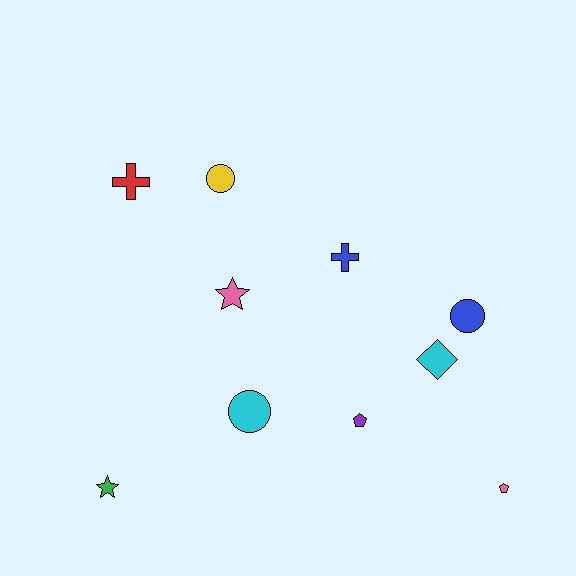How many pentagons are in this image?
There are 2 pentagons.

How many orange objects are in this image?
There are no orange objects.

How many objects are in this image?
There are 10 objects.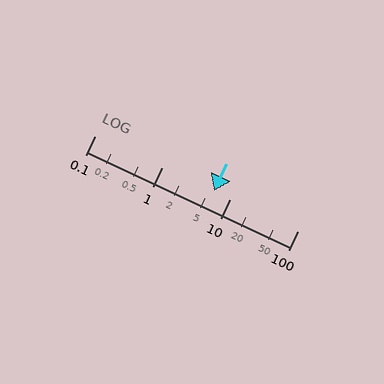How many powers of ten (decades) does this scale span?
The scale spans 3 decades, from 0.1 to 100.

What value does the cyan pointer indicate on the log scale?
The pointer indicates approximately 5.7.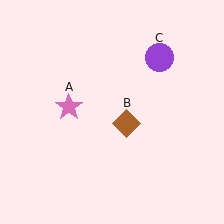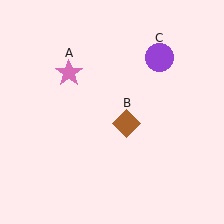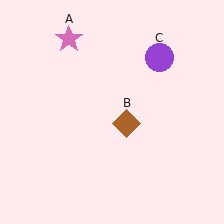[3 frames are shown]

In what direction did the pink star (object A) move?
The pink star (object A) moved up.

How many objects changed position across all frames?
1 object changed position: pink star (object A).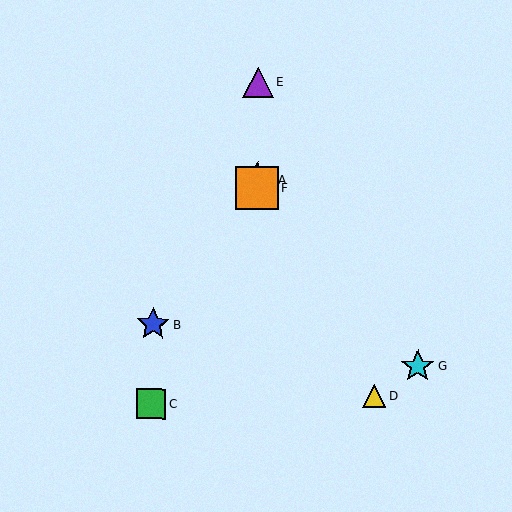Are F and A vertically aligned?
Yes, both are at x≈257.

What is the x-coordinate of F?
Object F is at x≈257.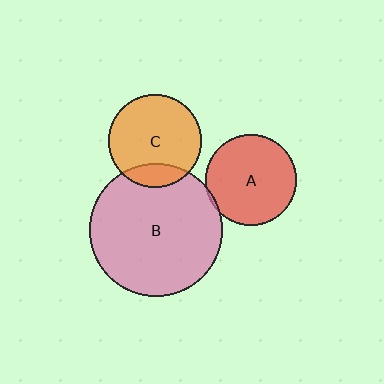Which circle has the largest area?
Circle B (pink).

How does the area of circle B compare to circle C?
Approximately 2.1 times.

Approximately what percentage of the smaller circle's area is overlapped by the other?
Approximately 5%.